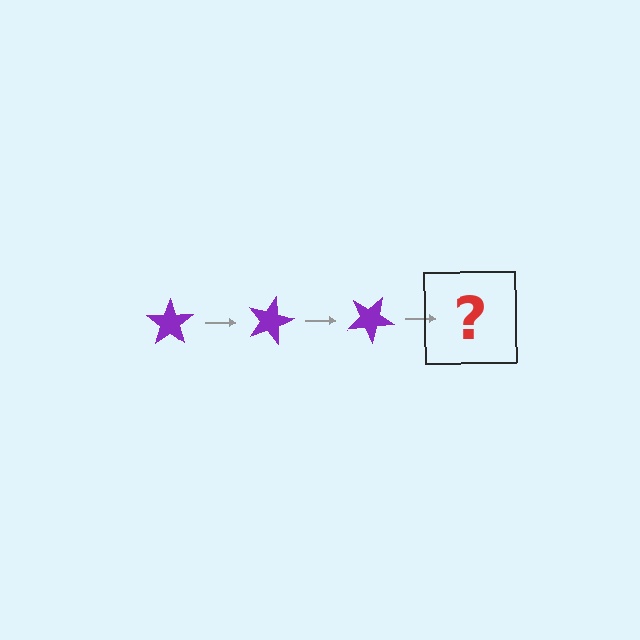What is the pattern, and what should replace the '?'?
The pattern is that the star rotates 15 degrees each step. The '?' should be a purple star rotated 45 degrees.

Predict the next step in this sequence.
The next step is a purple star rotated 45 degrees.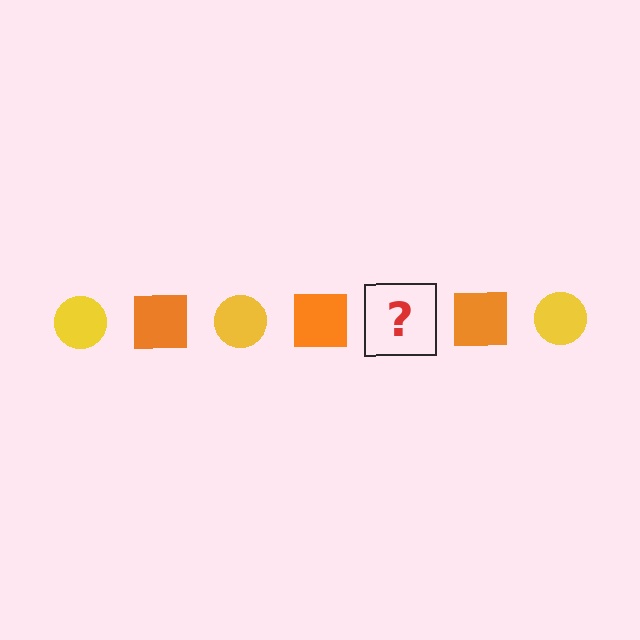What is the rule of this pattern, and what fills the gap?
The rule is that the pattern alternates between yellow circle and orange square. The gap should be filled with a yellow circle.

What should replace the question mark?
The question mark should be replaced with a yellow circle.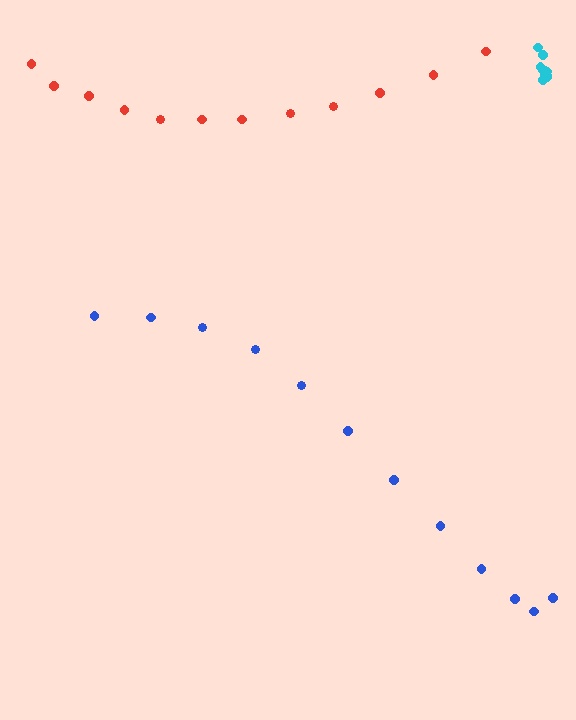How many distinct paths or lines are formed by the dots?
There are 3 distinct paths.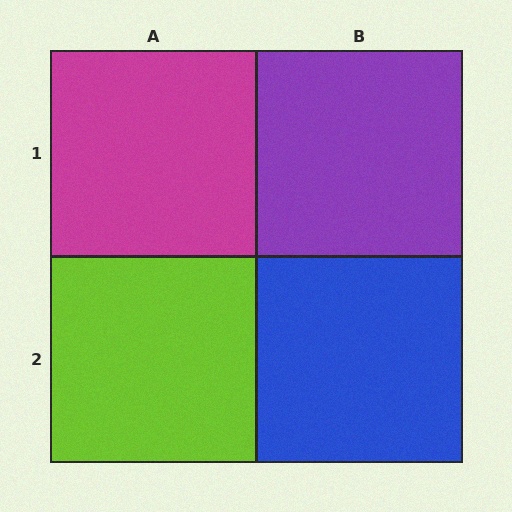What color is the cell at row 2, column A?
Lime.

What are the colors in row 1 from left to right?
Magenta, purple.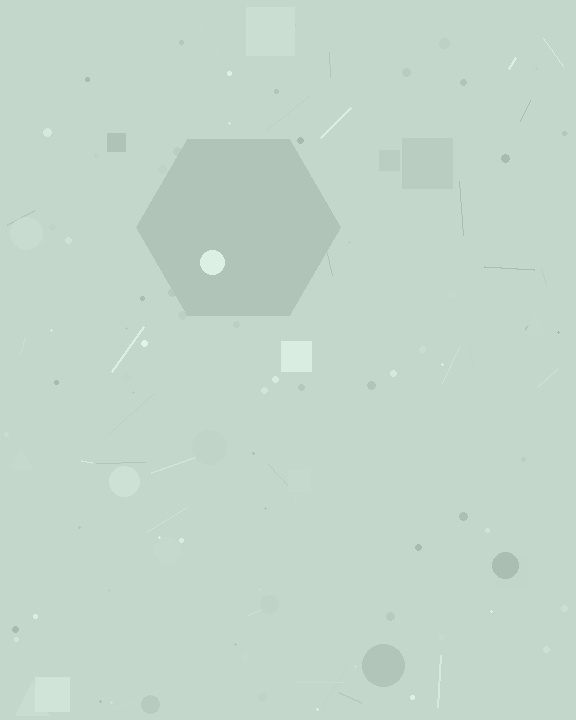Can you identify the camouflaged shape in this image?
The camouflaged shape is a hexagon.